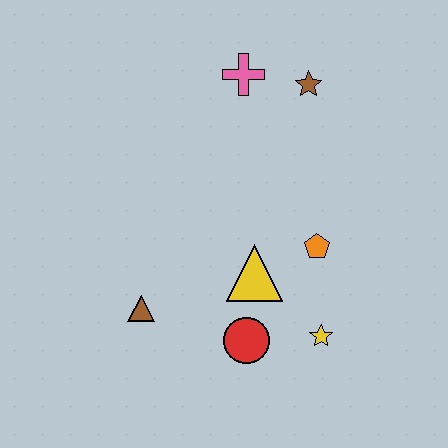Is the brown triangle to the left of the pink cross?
Yes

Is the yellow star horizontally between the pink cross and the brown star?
No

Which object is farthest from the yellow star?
The pink cross is farthest from the yellow star.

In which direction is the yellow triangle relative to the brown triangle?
The yellow triangle is to the right of the brown triangle.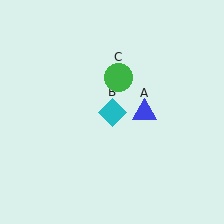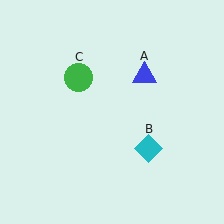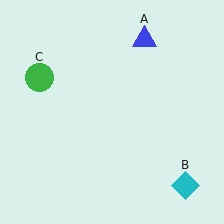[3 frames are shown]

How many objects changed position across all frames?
3 objects changed position: blue triangle (object A), cyan diamond (object B), green circle (object C).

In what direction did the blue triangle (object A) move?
The blue triangle (object A) moved up.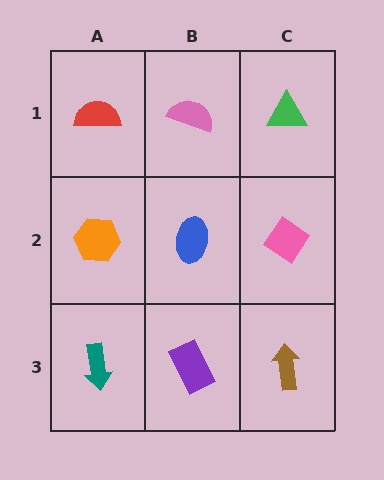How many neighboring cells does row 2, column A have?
3.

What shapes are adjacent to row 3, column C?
A pink diamond (row 2, column C), a purple rectangle (row 3, column B).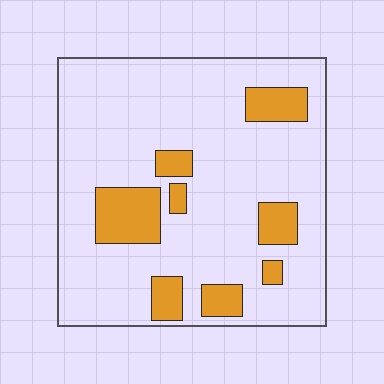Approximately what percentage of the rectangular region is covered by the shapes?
Approximately 15%.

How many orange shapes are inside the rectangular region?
8.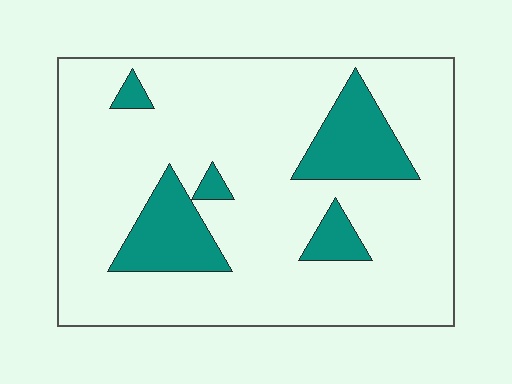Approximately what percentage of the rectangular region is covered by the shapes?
Approximately 15%.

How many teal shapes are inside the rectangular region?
5.